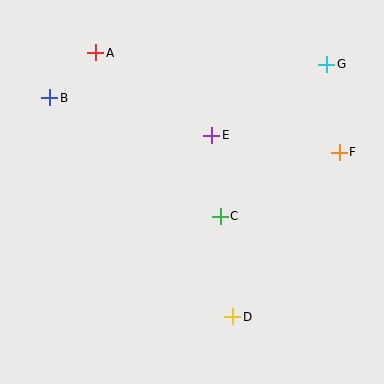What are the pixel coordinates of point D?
Point D is at (233, 317).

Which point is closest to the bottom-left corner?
Point D is closest to the bottom-left corner.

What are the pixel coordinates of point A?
Point A is at (96, 53).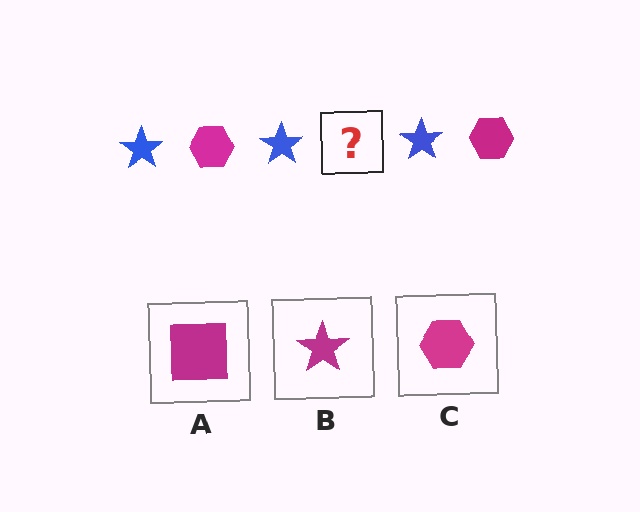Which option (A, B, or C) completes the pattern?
C.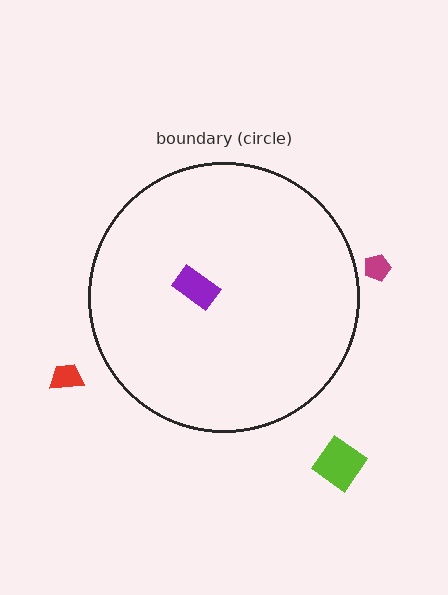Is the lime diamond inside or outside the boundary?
Outside.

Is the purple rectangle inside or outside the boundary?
Inside.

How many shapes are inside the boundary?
1 inside, 3 outside.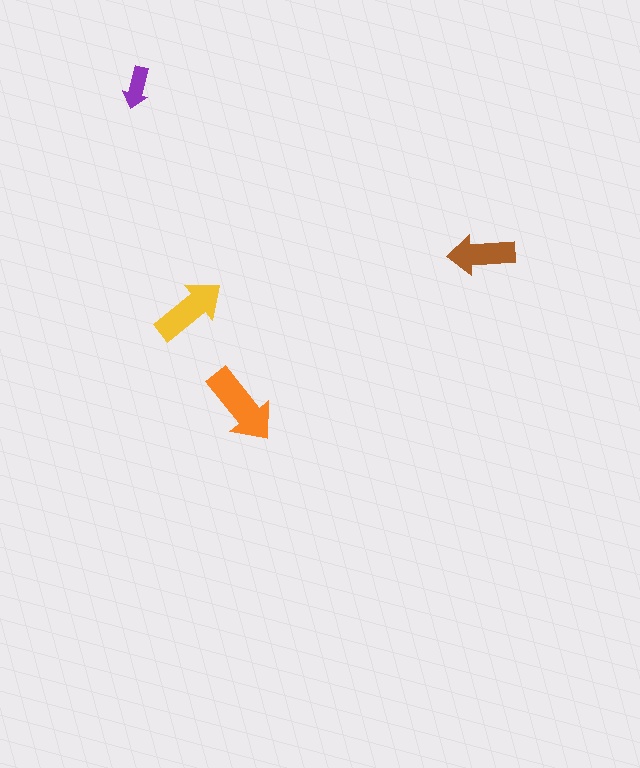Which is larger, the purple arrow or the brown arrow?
The brown one.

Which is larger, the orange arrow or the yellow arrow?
The orange one.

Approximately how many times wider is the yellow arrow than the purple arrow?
About 1.5 times wider.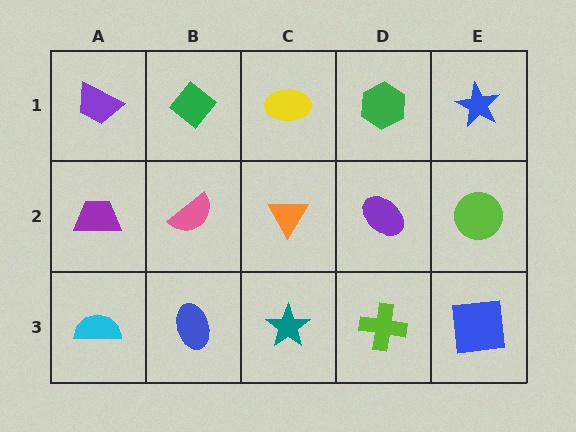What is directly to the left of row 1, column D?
A yellow ellipse.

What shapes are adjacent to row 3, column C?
An orange triangle (row 2, column C), a blue ellipse (row 3, column B), a lime cross (row 3, column D).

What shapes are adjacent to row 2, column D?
A green hexagon (row 1, column D), a lime cross (row 3, column D), an orange triangle (row 2, column C), a lime circle (row 2, column E).